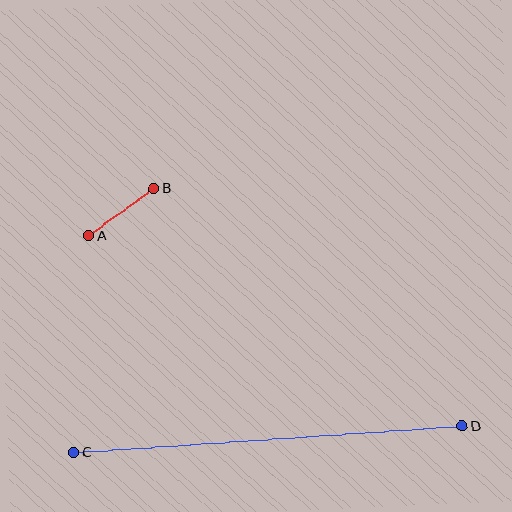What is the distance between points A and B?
The distance is approximately 81 pixels.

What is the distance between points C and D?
The distance is approximately 389 pixels.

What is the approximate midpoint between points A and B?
The midpoint is at approximately (121, 212) pixels.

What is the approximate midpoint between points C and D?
The midpoint is at approximately (268, 439) pixels.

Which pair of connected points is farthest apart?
Points C and D are farthest apart.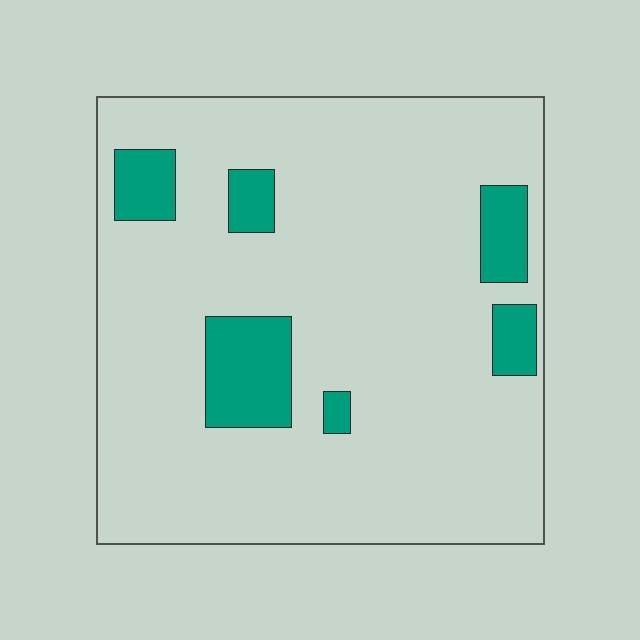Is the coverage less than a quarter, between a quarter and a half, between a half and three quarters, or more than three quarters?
Less than a quarter.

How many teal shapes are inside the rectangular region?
6.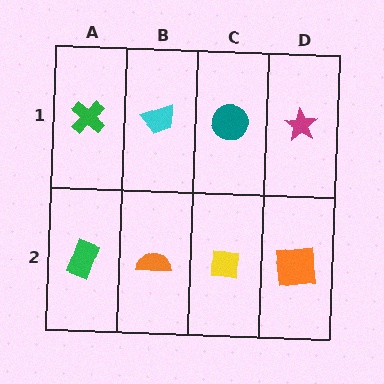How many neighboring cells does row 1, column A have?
2.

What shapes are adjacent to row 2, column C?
A teal circle (row 1, column C), an orange semicircle (row 2, column B), an orange square (row 2, column D).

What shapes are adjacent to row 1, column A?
A green rectangle (row 2, column A), a cyan trapezoid (row 1, column B).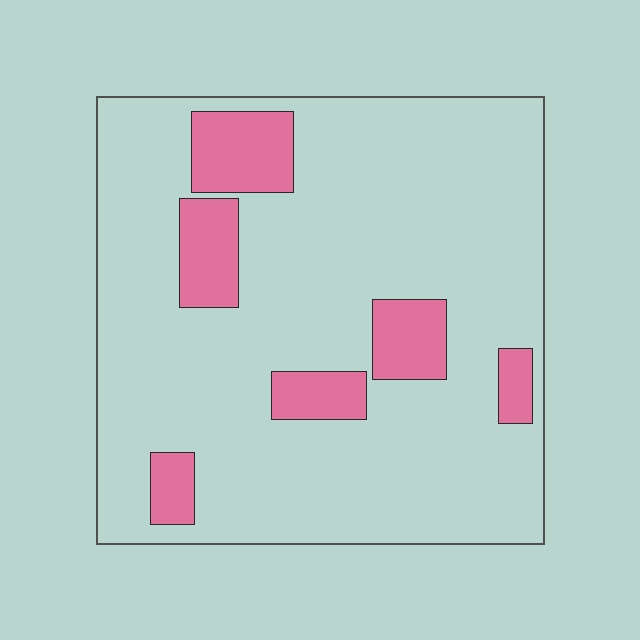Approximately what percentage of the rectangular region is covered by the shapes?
Approximately 15%.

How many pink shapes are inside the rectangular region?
6.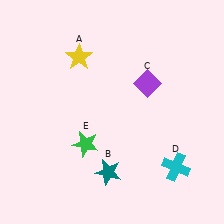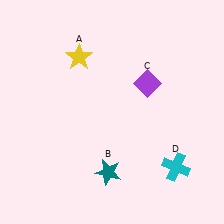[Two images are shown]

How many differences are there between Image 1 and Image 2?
There is 1 difference between the two images.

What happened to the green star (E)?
The green star (E) was removed in Image 2. It was in the bottom-left area of Image 1.